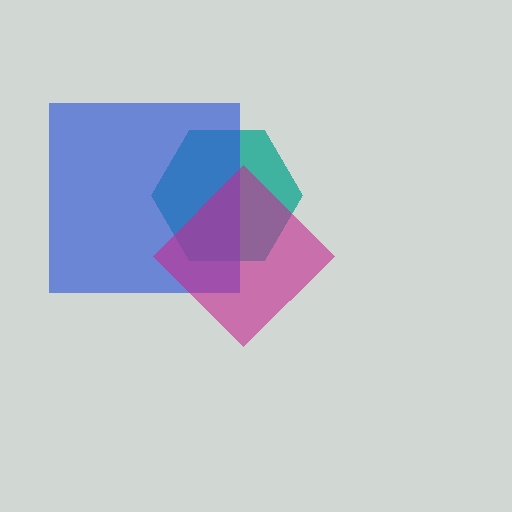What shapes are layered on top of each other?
The layered shapes are: a teal hexagon, a blue square, a magenta diamond.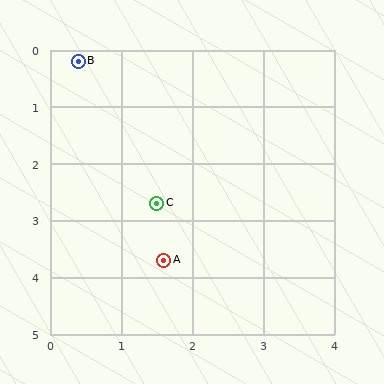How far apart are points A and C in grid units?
Points A and C are about 1.0 grid units apart.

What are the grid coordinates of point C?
Point C is at approximately (1.5, 2.7).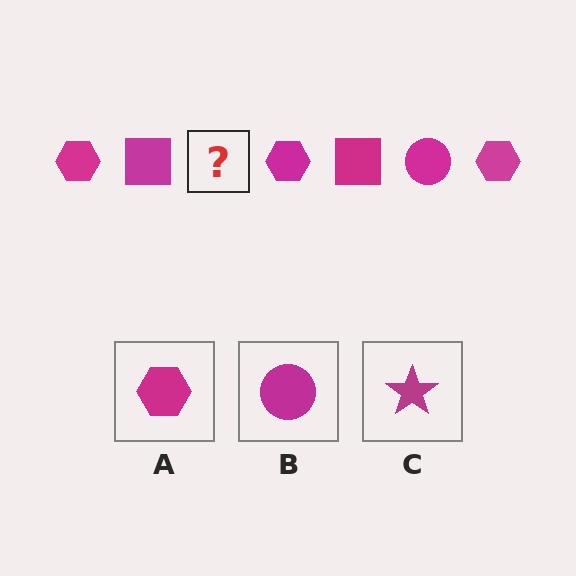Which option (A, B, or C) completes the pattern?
B.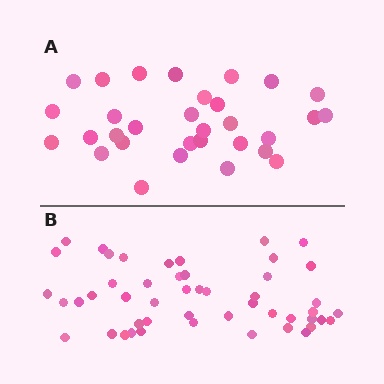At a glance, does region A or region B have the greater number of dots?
Region B (the bottom region) has more dots.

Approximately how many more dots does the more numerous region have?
Region B has approximately 20 more dots than region A.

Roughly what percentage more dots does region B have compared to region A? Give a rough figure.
About 60% more.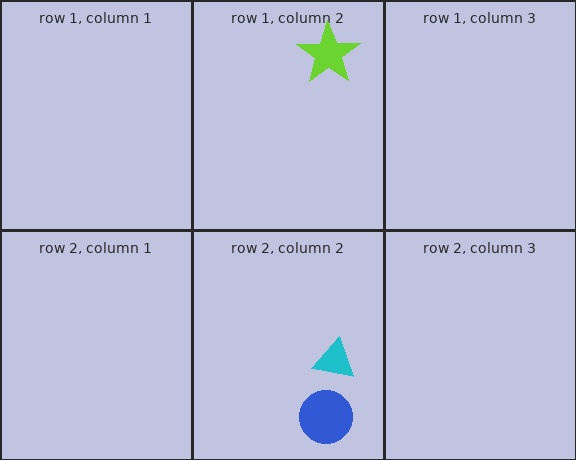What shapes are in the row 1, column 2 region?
The lime star.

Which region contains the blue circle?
The row 2, column 2 region.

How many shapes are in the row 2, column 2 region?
2.